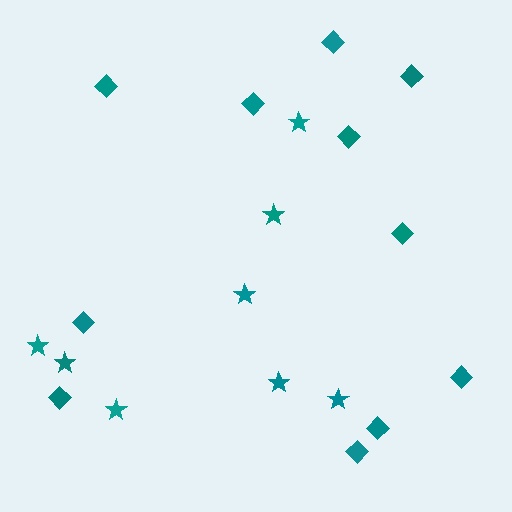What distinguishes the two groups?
There are 2 groups: one group of diamonds (11) and one group of stars (8).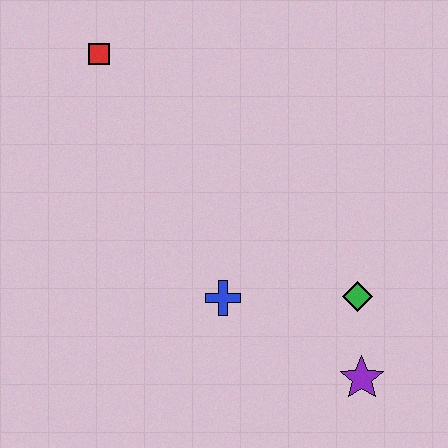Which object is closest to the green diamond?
The purple star is closest to the green diamond.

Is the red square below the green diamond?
No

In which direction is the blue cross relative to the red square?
The blue cross is below the red square.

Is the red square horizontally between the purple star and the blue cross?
No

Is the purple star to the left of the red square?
No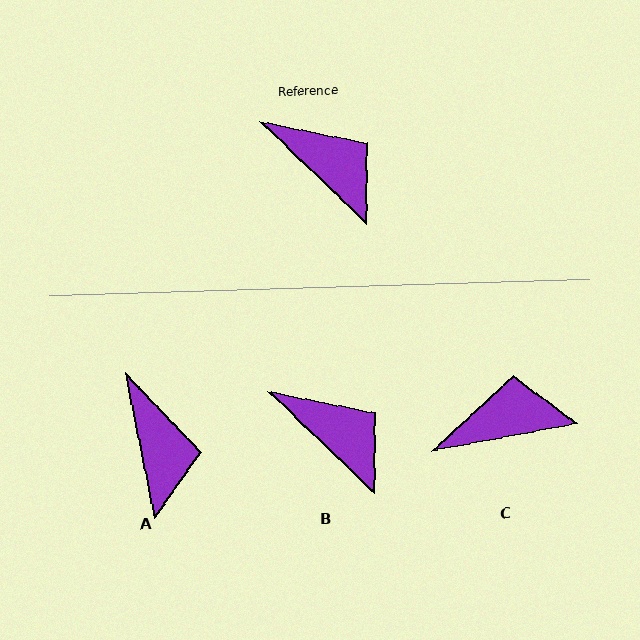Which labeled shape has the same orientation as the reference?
B.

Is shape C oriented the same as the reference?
No, it is off by about 54 degrees.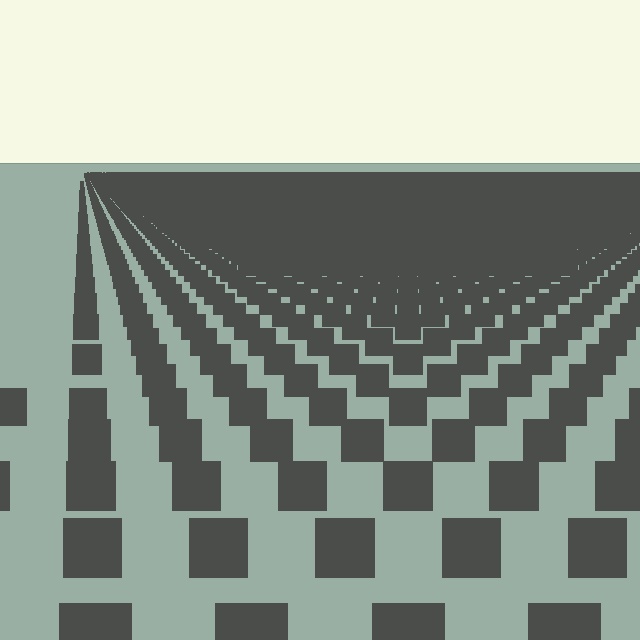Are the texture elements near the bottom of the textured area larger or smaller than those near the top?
Larger. Near the bottom, elements are closer to the viewer and appear at a bigger on-screen size.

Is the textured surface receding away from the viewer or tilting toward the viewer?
The surface is receding away from the viewer. Texture elements get smaller and denser toward the top.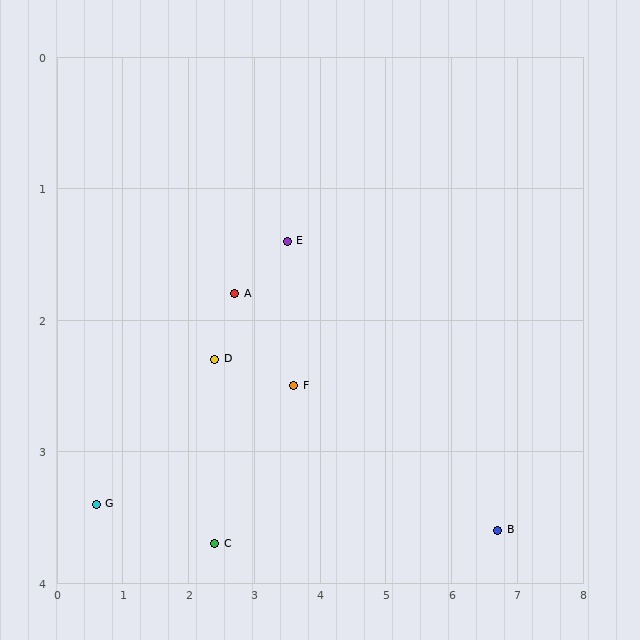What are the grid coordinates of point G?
Point G is at approximately (0.6, 3.4).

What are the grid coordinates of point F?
Point F is at approximately (3.6, 2.5).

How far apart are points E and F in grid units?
Points E and F are about 1.1 grid units apart.